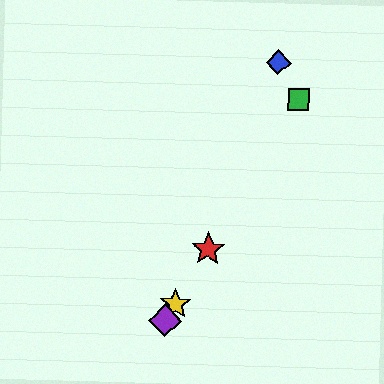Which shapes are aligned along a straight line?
The red star, the green square, the yellow star, the purple diamond are aligned along a straight line.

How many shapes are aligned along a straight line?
4 shapes (the red star, the green square, the yellow star, the purple diamond) are aligned along a straight line.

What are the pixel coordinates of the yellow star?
The yellow star is at (175, 304).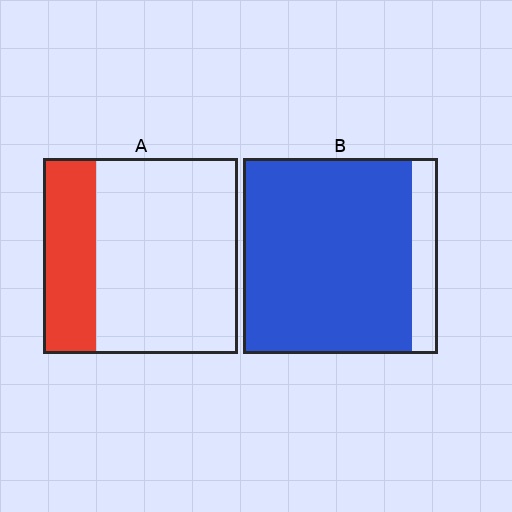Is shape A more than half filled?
No.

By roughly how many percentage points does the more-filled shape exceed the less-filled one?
By roughly 60 percentage points (B over A).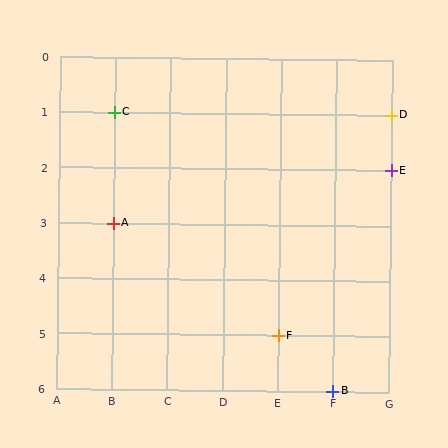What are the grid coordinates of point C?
Point C is at grid coordinates (B, 1).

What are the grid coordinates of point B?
Point B is at grid coordinates (F, 6).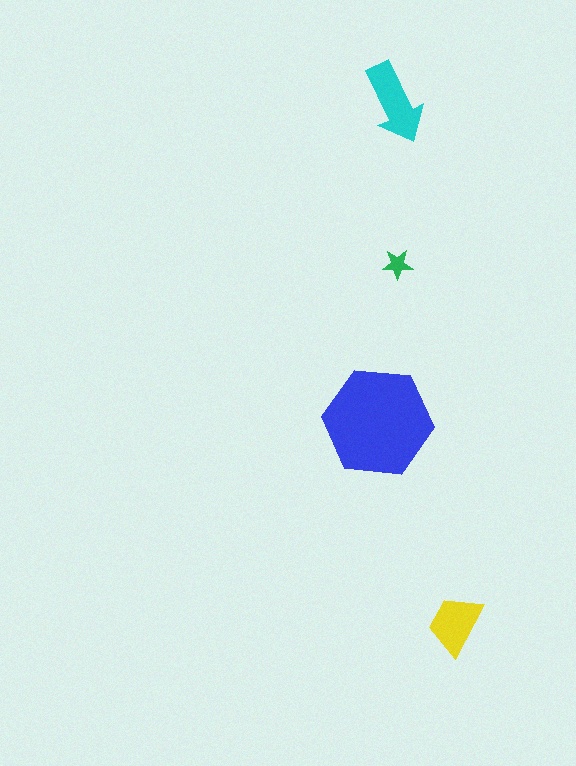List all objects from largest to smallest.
The blue hexagon, the cyan arrow, the yellow trapezoid, the green star.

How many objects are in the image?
There are 4 objects in the image.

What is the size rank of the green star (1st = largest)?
4th.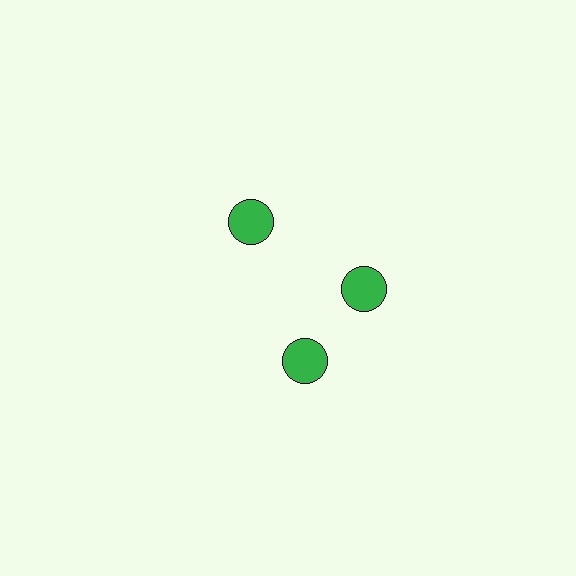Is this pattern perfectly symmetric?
No. The 3 green circles are arranged in a ring, but one element near the 7 o'clock position is rotated out of alignment along the ring, breaking the 3-fold rotational symmetry.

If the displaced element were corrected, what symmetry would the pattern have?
It would have 3-fold rotational symmetry — the pattern would map onto itself every 120 degrees.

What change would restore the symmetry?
The symmetry would be restored by rotating it back into even spacing with its neighbors so that all 3 circles sit at equal angles and equal distance from the center.